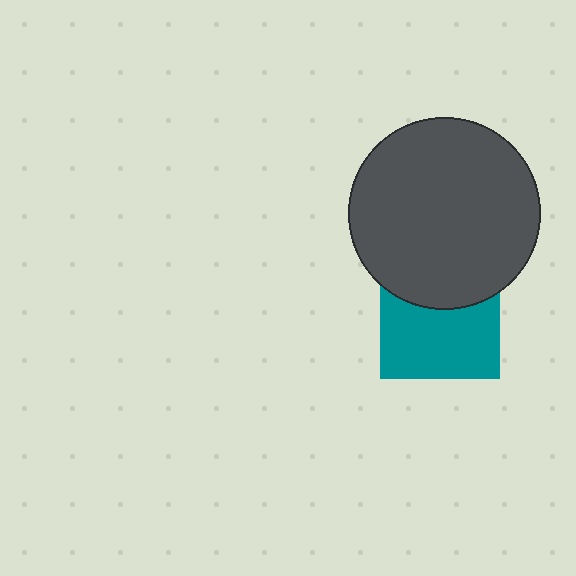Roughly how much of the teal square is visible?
About half of it is visible (roughly 63%).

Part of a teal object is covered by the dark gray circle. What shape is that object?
It is a square.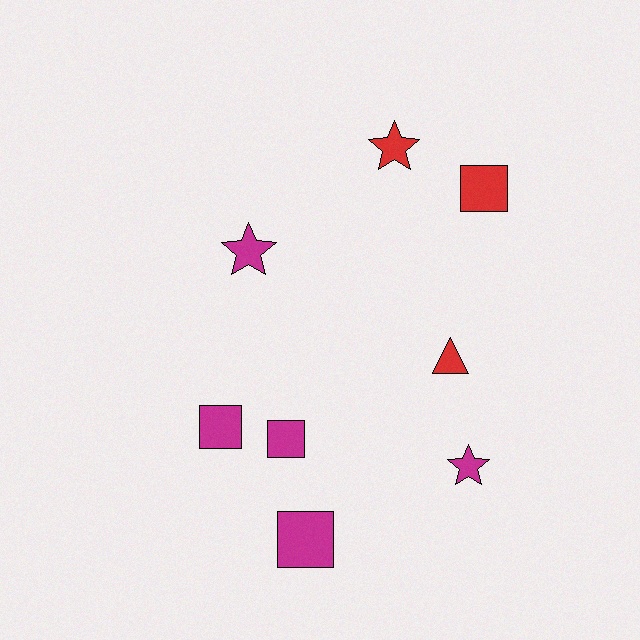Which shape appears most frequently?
Square, with 4 objects.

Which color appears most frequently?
Magenta, with 5 objects.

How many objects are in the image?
There are 8 objects.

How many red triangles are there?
There is 1 red triangle.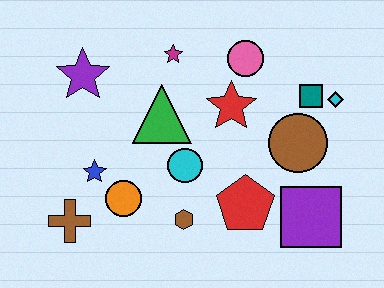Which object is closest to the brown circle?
The teal square is closest to the brown circle.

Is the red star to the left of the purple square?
Yes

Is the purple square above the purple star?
No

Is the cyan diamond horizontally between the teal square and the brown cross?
No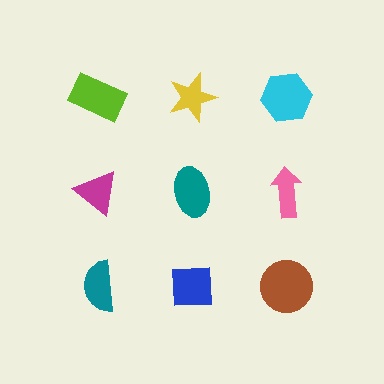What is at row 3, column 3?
A brown circle.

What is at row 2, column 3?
A pink arrow.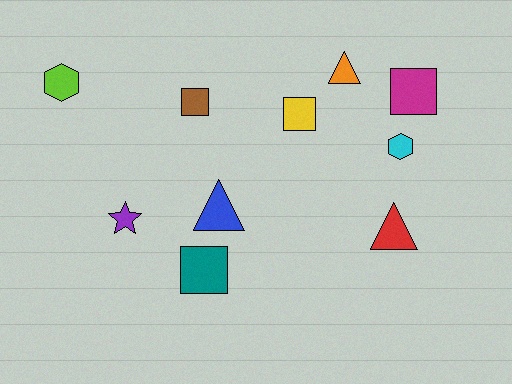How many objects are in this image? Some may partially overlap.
There are 10 objects.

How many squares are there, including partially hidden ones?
There are 4 squares.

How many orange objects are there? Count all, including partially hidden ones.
There is 1 orange object.